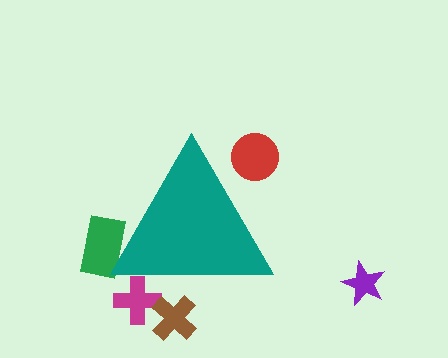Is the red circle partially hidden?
Yes, the red circle is partially hidden behind the teal triangle.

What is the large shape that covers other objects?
A teal triangle.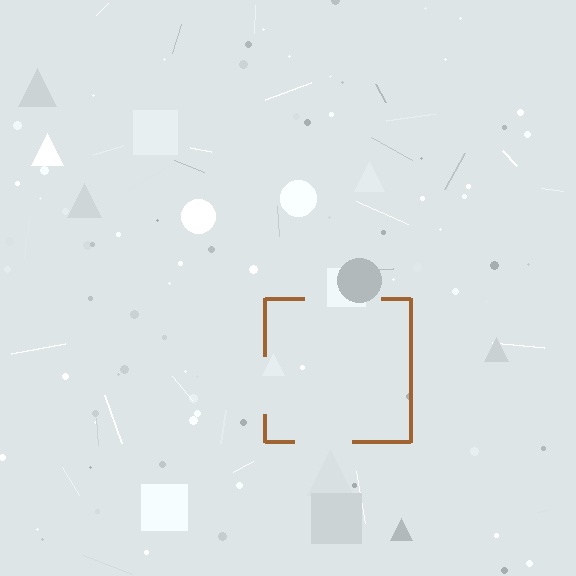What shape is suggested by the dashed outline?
The dashed outline suggests a square.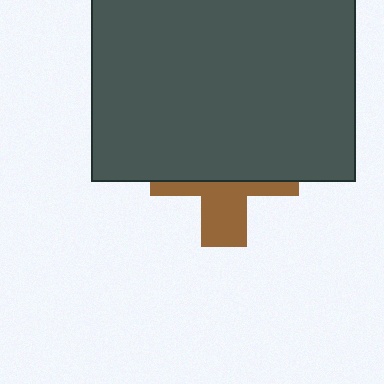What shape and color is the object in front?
The object in front is a dark gray rectangle.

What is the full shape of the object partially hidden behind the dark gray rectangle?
The partially hidden object is a brown cross.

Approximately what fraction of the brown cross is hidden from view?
Roughly 62% of the brown cross is hidden behind the dark gray rectangle.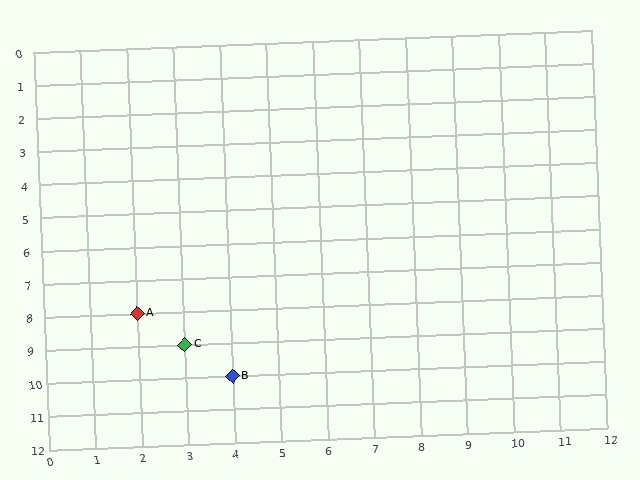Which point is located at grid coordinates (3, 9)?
Point C is at (3, 9).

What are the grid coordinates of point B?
Point B is at grid coordinates (4, 10).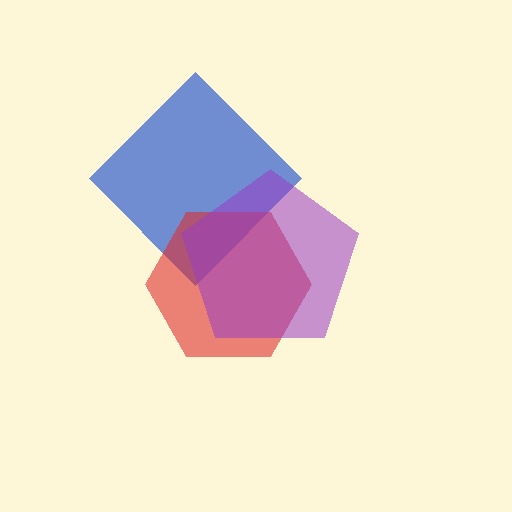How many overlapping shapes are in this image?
There are 3 overlapping shapes in the image.